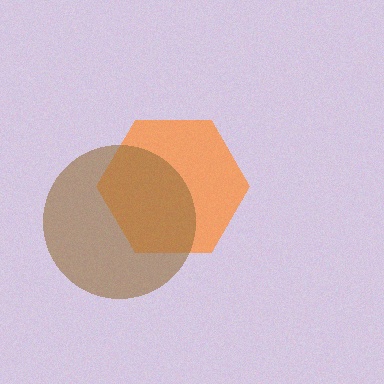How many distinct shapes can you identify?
There are 2 distinct shapes: an orange hexagon, a brown circle.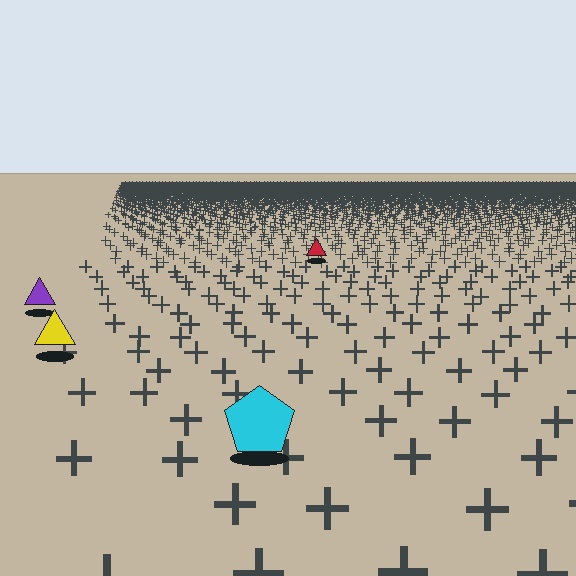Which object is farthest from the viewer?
The red triangle is farthest from the viewer. It appears smaller and the ground texture around it is denser.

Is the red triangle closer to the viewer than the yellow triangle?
No. The yellow triangle is closer — you can tell from the texture gradient: the ground texture is coarser near it.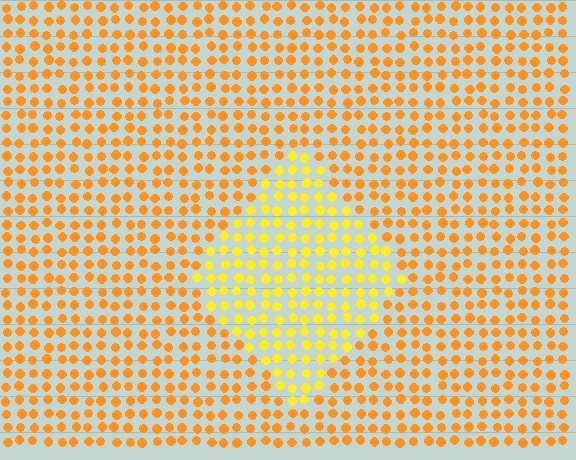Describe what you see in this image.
The image is filled with small orange elements in a uniform arrangement. A diamond-shaped region is visible where the elements are tinted to a slightly different hue, forming a subtle color boundary.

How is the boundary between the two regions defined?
The boundary is defined purely by a slight shift in hue (about 25 degrees). Spacing, size, and orientation are identical on both sides.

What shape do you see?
I see a diamond.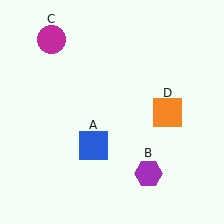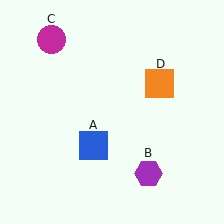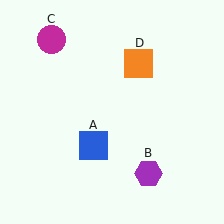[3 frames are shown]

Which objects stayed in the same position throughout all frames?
Blue square (object A) and purple hexagon (object B) and magenta circle (object C) remained stationary.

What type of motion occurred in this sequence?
The orange square (object D) rotated counterclockwise around the center of the scene.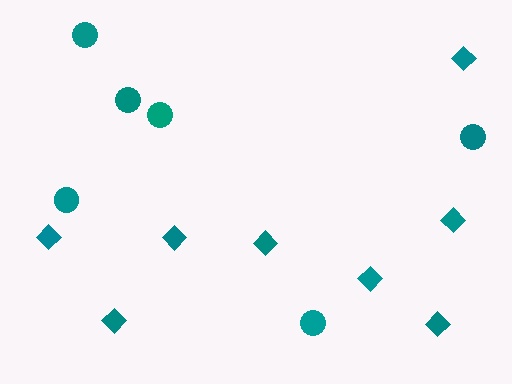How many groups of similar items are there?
There are 2 groups: one group of circles (6) and one group of diamonds (8).